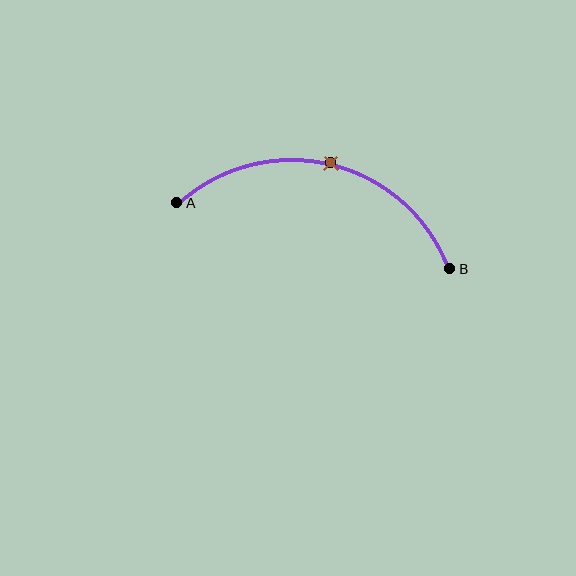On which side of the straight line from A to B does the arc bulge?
The arc bulges above the straight line connecting A and B.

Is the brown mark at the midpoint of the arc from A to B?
Yes. The brown mark lies on the arc at equal arc-length from both A and B — it is the arc midpoint.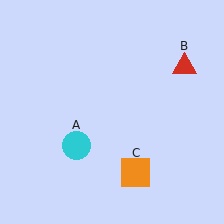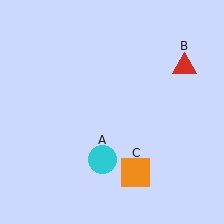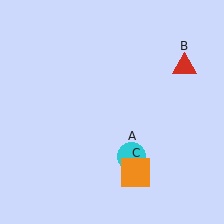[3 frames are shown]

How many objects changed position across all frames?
1 object changed position: cyan circle (object A).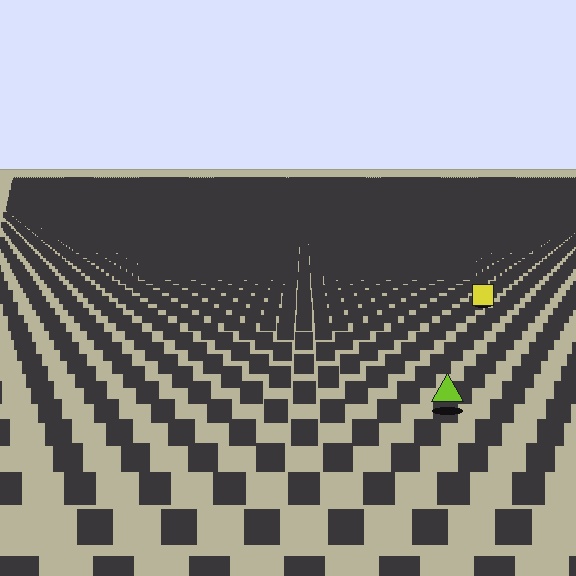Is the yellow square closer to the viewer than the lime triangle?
No. The lime triangle is closer — you can tell from the texture gradient: the ground texture is coarser near it.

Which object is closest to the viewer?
The lime triangle is closest. The texture marks near it are larger and more spread out.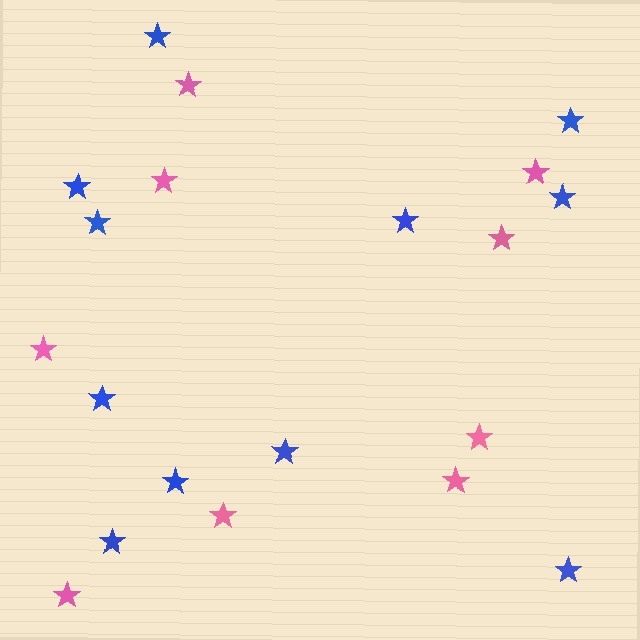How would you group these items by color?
There are 2 groups: one group of blue stars (11) and one group of pink stars (9).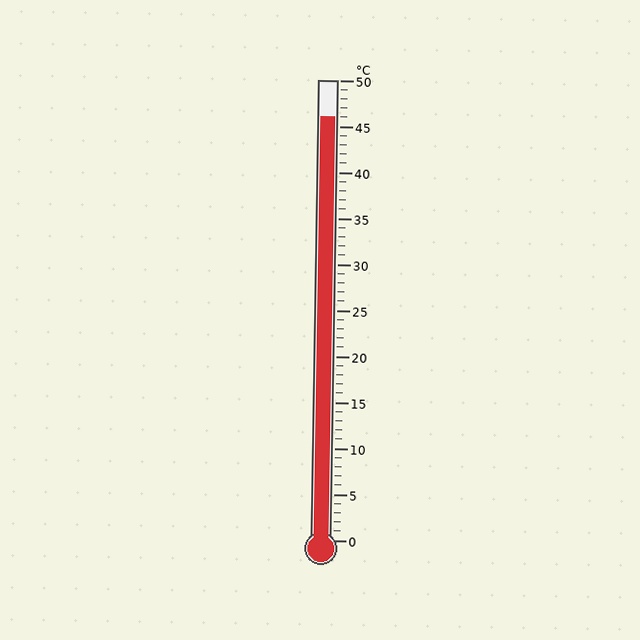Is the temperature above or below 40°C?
The temperature is above 40°C.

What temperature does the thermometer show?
The thermometer shows approximately 46°C.